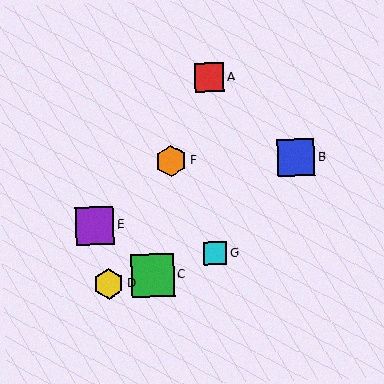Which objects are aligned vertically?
Objects A, G are aligned vertically.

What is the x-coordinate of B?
Object B is at x≈296.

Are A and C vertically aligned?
No, A is at x≈209 and C is at x≈152.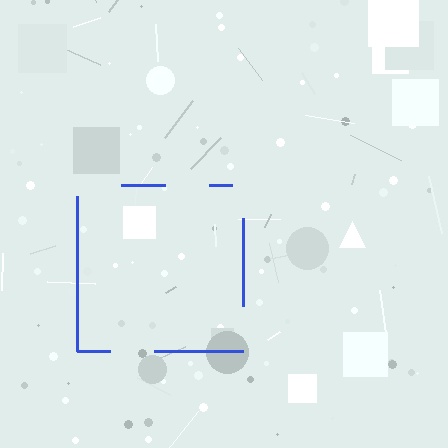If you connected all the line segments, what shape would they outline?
They would outline a square.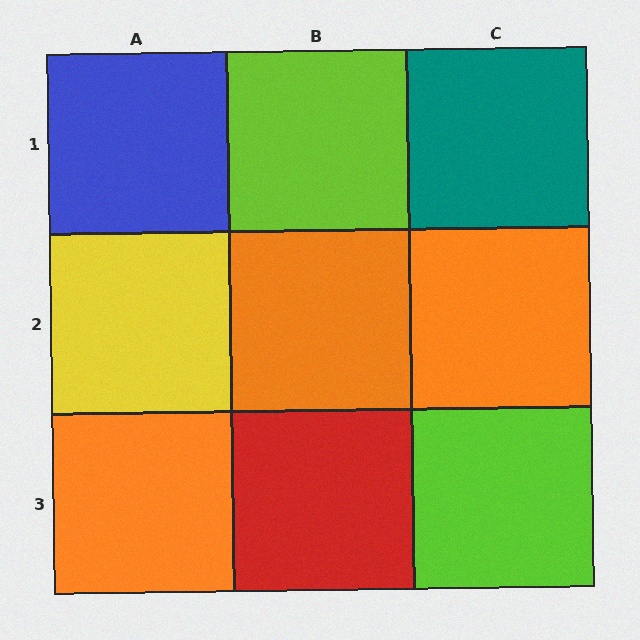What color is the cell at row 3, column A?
Orange.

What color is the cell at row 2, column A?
Yellow.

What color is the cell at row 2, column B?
Orange.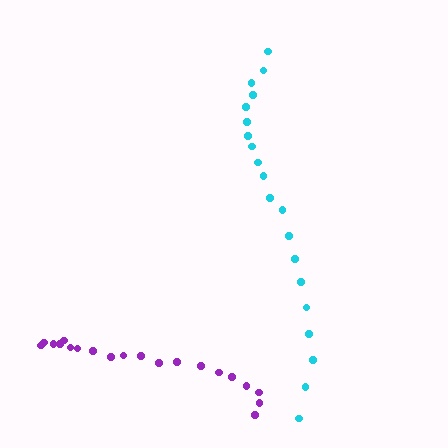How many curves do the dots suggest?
There are 2 distinct paths.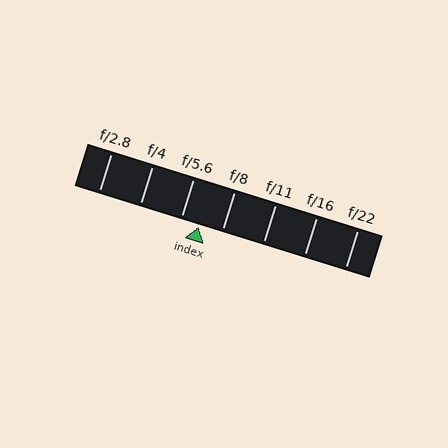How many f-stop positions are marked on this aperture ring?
There are 7 f-stop positions marked.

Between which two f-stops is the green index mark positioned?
The index mark is between f/5.6 and f/8.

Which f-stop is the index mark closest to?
The index mark is closest to f/5.6.